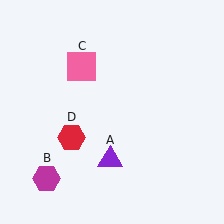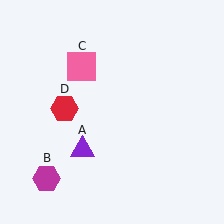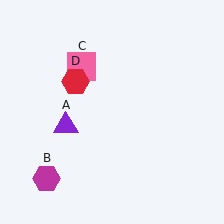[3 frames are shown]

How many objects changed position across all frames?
2 objects changed position: purple triangle (object A), red hexagon (object D).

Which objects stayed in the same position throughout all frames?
Magenta hexagon (object B) and pink square (object C) remained stationary.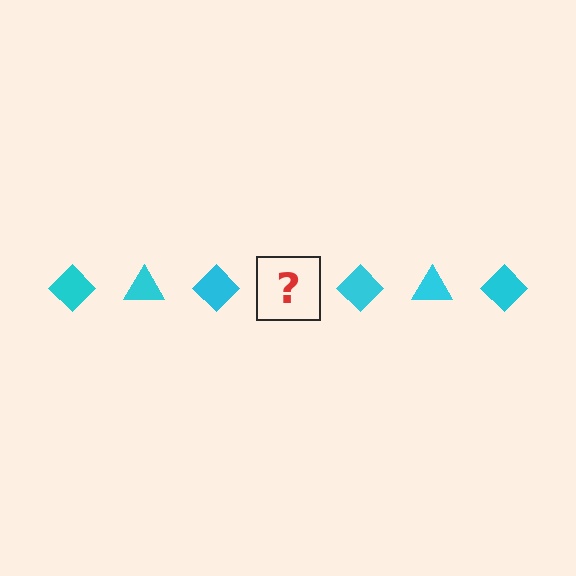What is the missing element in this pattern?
The missing element is a cyan triangle.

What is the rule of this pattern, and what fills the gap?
The rule is that the pattern cycles through diamond, triangle shapes in cyan. The gap should be filled with a cyan triangle.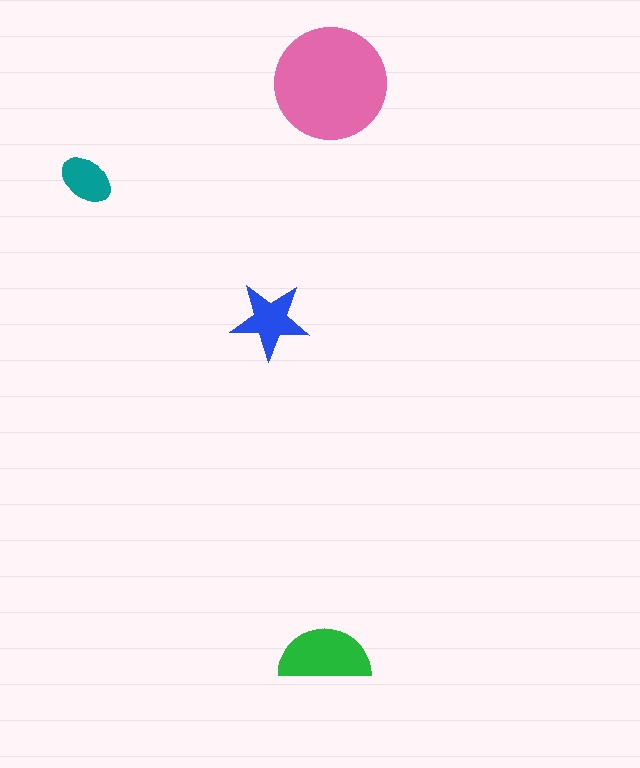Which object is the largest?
The pink circle.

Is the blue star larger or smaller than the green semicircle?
Smaller.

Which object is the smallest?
The teal ellipse.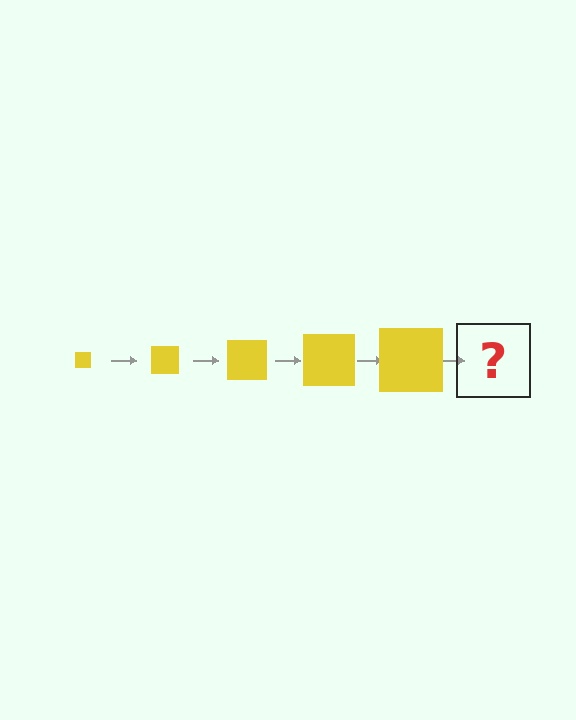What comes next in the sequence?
The next element should be a yellow square, larger than the previous one.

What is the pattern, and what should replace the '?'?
The pattern is that the square gets progressively larger each step. The '?' should be a yellow square, larger than the previous one.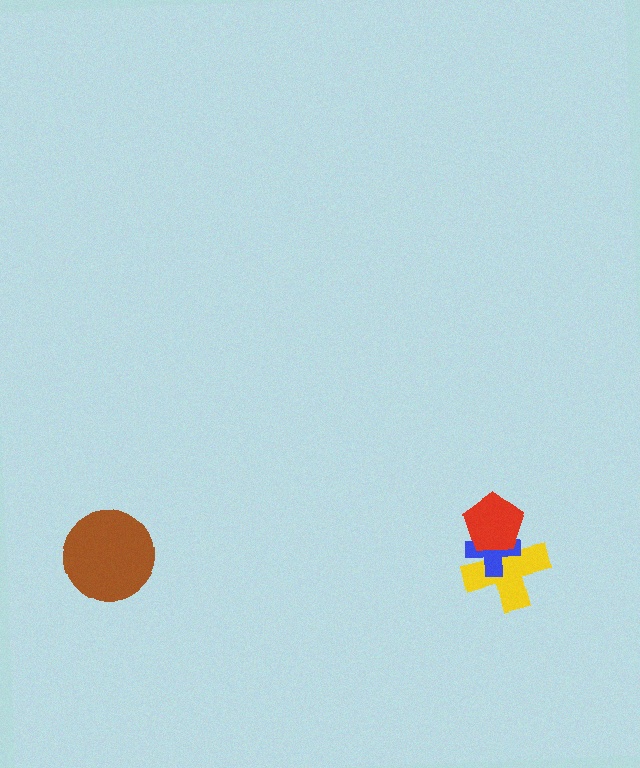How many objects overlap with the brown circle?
0 objects overlap with the brown circle.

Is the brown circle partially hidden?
No, no other shape covers it.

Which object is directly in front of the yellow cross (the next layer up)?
The blue cross is directly in front of the yellow cross.